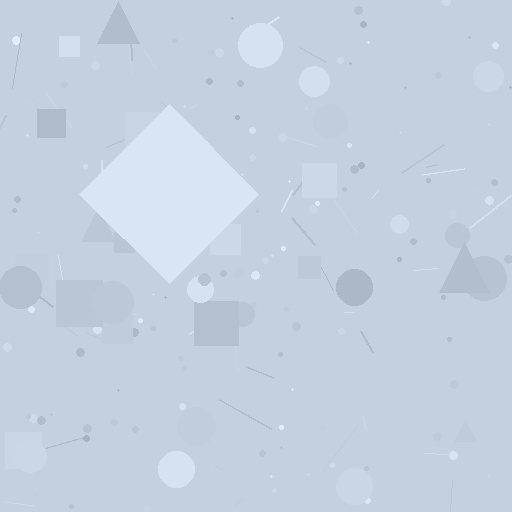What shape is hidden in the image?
A diamond is hidden in the image.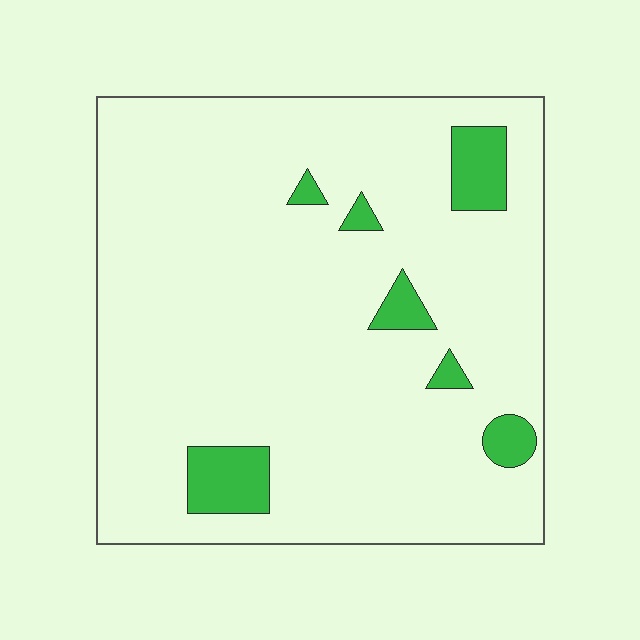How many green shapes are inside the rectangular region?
7.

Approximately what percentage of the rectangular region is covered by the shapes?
Approximately 10%.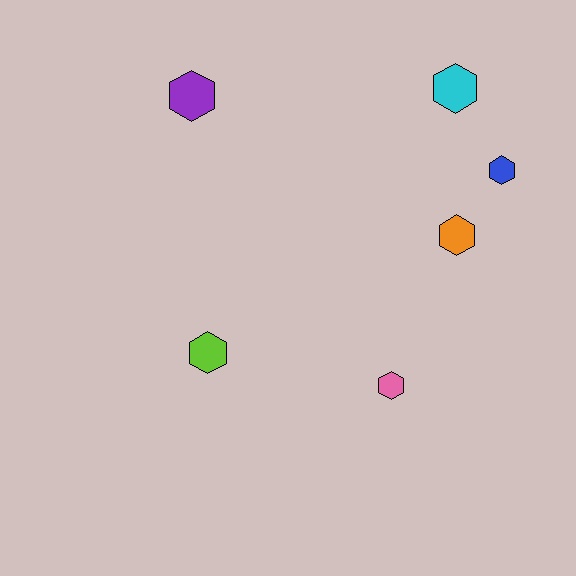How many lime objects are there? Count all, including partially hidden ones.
There is 1 lime object.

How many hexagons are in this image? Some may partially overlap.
There are 6 hexagons.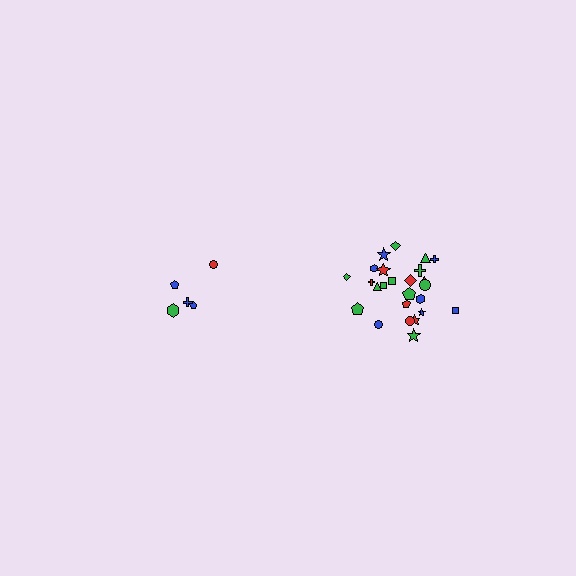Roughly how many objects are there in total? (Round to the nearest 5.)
Roughly 30 objects in total.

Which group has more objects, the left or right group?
The right group.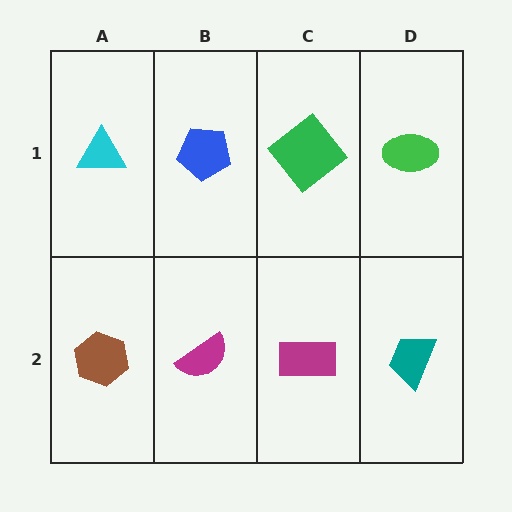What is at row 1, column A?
A cyan triangle.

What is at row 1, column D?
A green ellipse.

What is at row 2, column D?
A teal trapezoid.